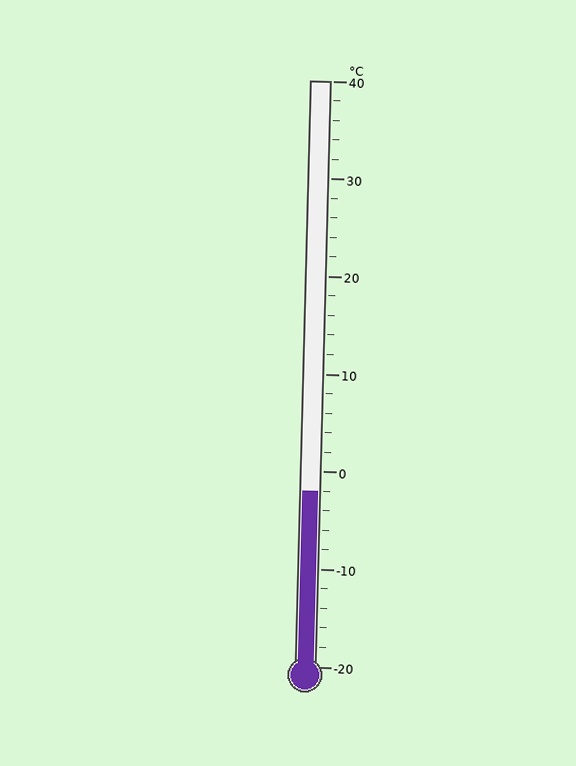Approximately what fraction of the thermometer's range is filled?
The thermometer is filled to approximately 30% of its range.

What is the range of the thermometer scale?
The thermometer scale ranges from -20°C to 40°C.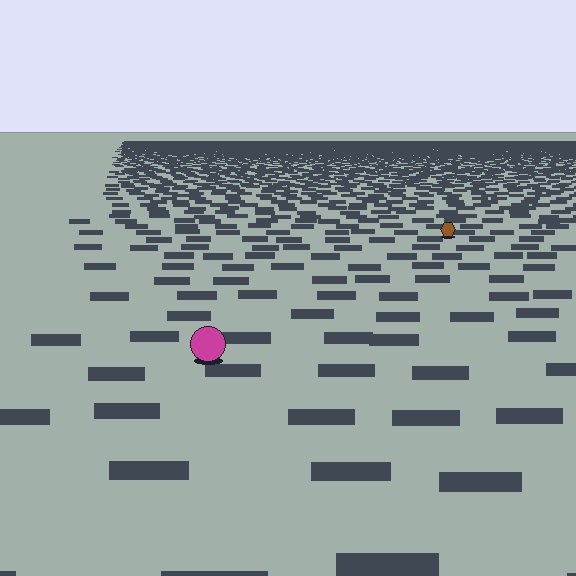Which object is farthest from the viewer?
The brown hexagon is farthest from the viewer. It appears smaller and the ground texture around it is denser.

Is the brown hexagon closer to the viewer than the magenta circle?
No. The magenta circle is closer — you can tell from the texture gradient: the ground texture is coarser near it.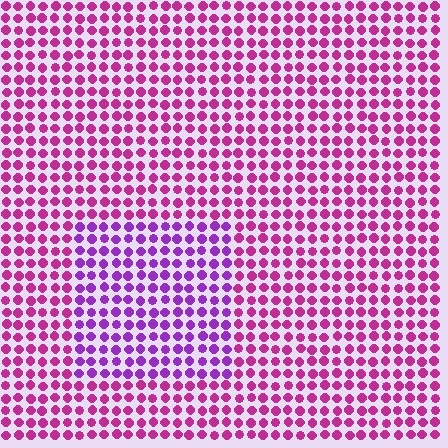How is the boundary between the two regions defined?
The boundary is defined purely by a slight shift in hue (about 34 degrees). Spacing, size, and orientation are identical on both sides.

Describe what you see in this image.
The image is filled with small magenta elements in a uniform arrangement. A rectangle-shaped region is visible where the elements are tinted to a slightly different hue, forming a subtle color boundary.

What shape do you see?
I see a rectangle.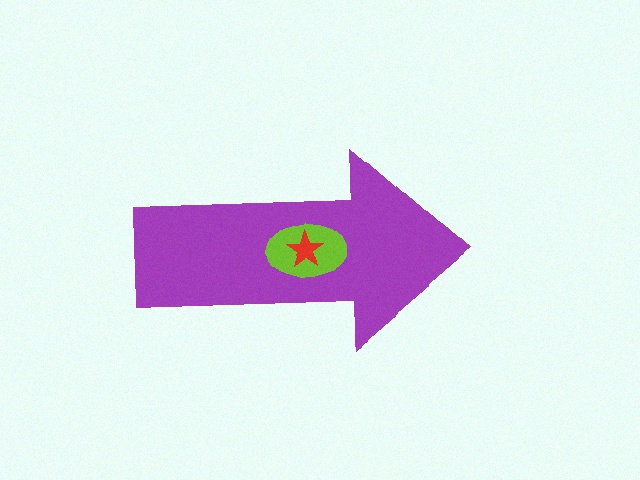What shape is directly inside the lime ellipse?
The red star.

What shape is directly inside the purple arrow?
The lime ellipse.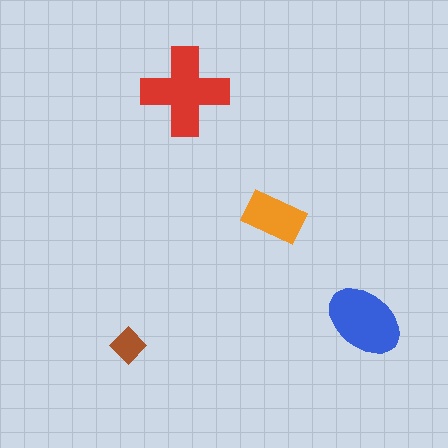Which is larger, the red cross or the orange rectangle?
The red cross.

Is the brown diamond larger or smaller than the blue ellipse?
Smaller.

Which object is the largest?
The red cross.